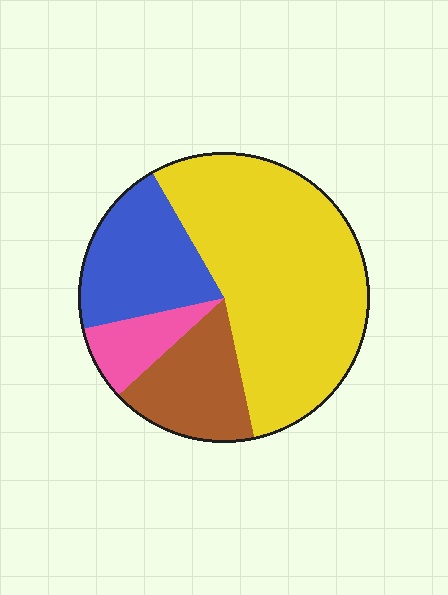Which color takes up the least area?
Pink, at roughly 10%.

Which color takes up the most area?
Yellow, at roughly 55%.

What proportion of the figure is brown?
Brown covers around 15% of the figure.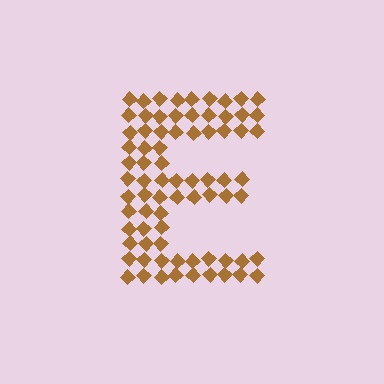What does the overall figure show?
The overall figure shows the letter E.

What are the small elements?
The small elements are diamonds.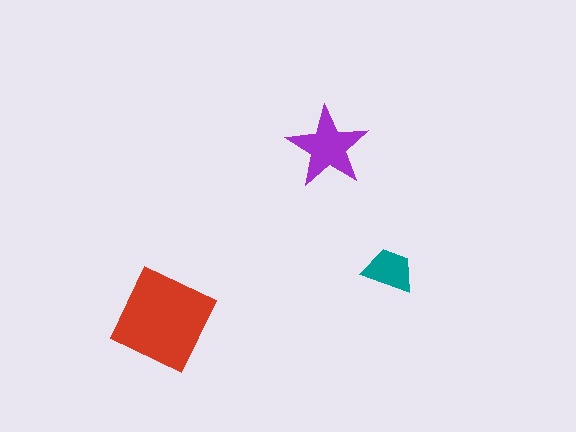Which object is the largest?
The red diamond.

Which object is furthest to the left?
The red diamond is leftmost.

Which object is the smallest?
The teal trapezoid.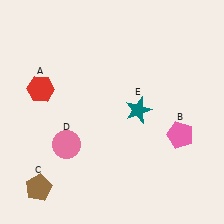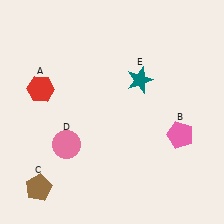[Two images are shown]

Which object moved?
The teal star (E) moved up.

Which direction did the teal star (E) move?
The teal star (E) moved up.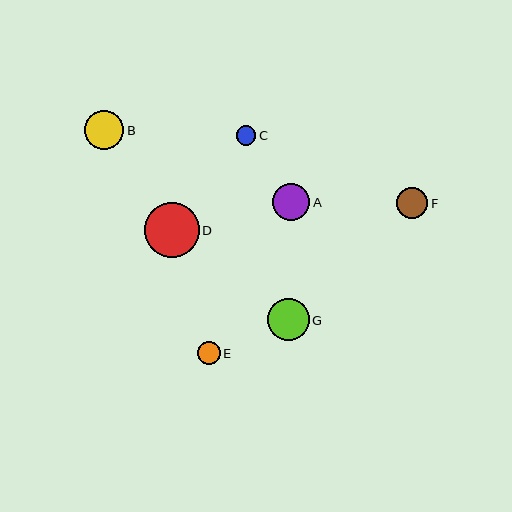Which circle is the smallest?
Circle C is the smallest with a size of approximately 19 pixels.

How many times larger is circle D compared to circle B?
Circle D is approximately 1.4 times the size of circle B.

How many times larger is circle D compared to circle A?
Circle D is approximately 1.5 times the size of circle A.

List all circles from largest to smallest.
From largest to smallest: D, G, B, A, F, E, C.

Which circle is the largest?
Circle D is the largest with a size of approximately 55 pixels.